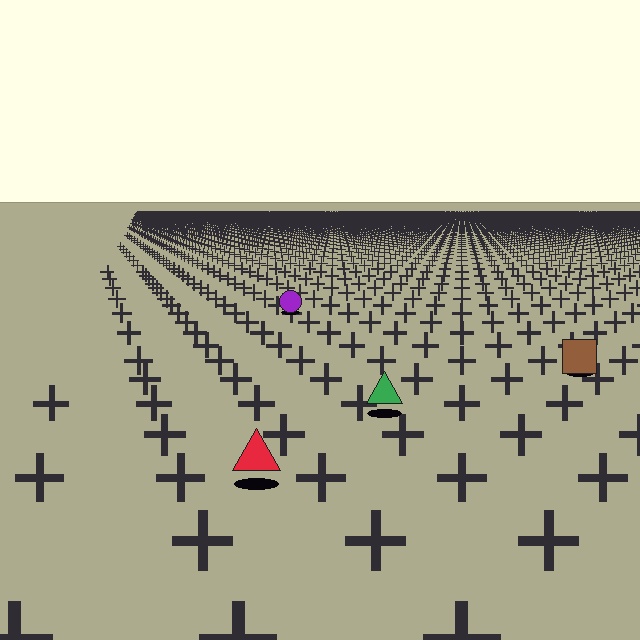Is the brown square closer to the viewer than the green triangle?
No. The green triangle is closer — you can tell from the texture gradient: the ground texture is coarser near it.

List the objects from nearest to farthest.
From nearest to farthest: the red triangle, the green triangle, the brown square, the purple circle.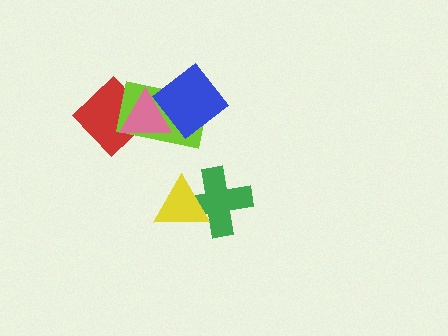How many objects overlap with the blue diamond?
2 objects overlap with the blue diamond.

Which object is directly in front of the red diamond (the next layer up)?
The lime rectangle is directly in front of the red diamond.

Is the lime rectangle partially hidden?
Yes, it is partially covered by another shape.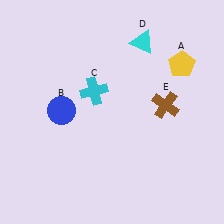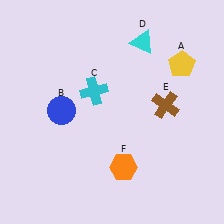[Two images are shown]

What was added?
An orange hexagon (F) was added in Image 2.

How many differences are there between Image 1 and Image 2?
There is 1 difference between the two images.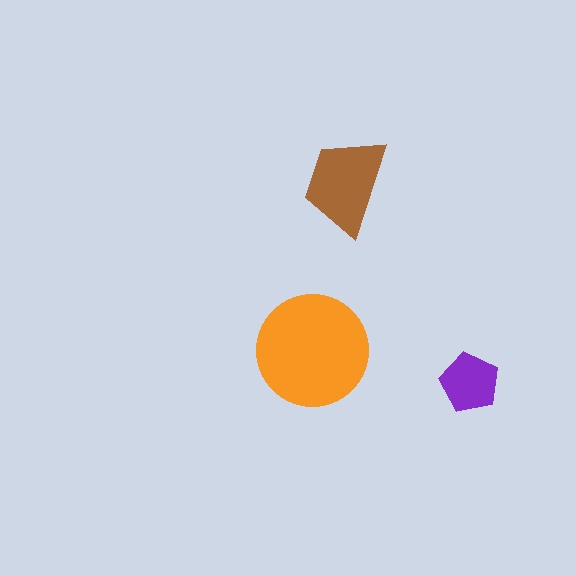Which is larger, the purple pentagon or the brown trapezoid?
The brown trapezoid.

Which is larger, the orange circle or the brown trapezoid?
The orange circle.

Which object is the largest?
The orange circle.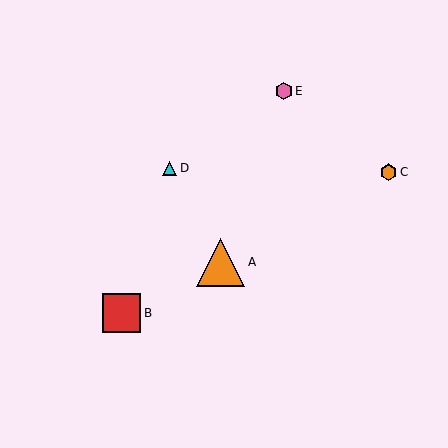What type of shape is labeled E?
Shape E is a pink hexagon.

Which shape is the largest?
The orange triangle (labeled A) is the largest.